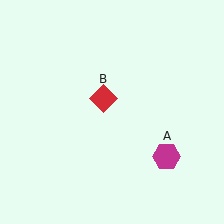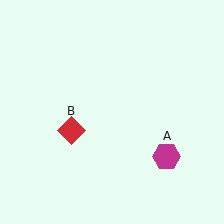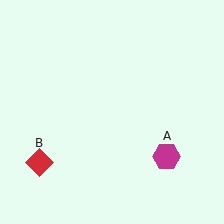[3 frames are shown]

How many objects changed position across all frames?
1 object changed position: red diamond (object B).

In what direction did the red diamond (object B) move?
The red diamond (object B) moved down and to the left.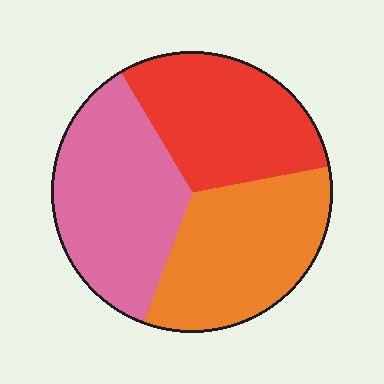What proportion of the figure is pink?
Pink covers 36% of the figure.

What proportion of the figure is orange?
Orange takes up between a quarter and a half of the figure.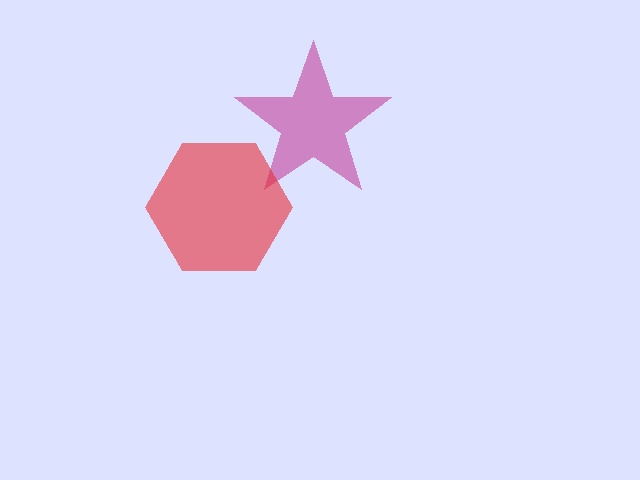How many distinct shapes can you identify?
There are 2 distinct shapes: a magenta star, a red hexagon.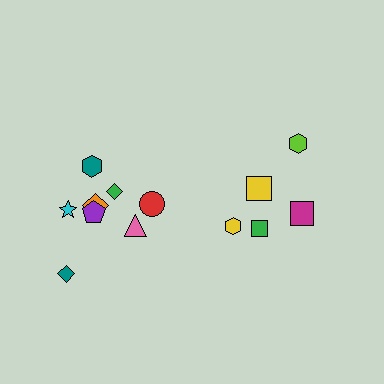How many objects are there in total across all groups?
There are 13 objects.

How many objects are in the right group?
There are 5 objects.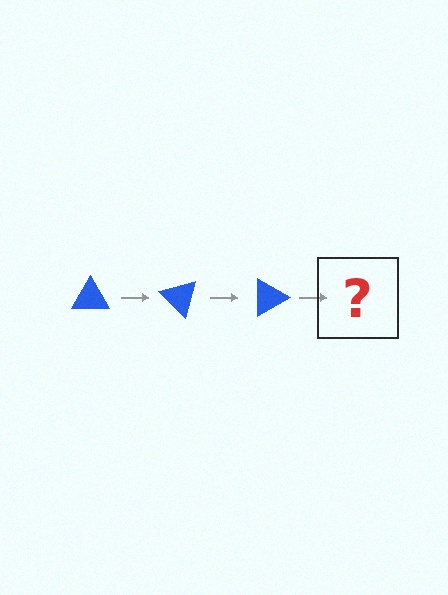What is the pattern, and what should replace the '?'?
The pattern is that the triangle rotates 45 degrees each step. The '?' should be a blue triangle rotated 135 degrees.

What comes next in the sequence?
The next element should be a blue triangle rotated 135 degrees.